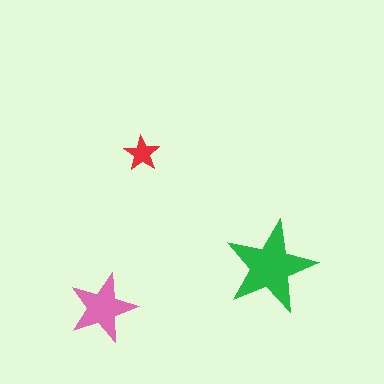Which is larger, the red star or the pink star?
The pink one.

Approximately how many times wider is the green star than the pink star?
About 1.5 times wider.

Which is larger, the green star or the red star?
The green one.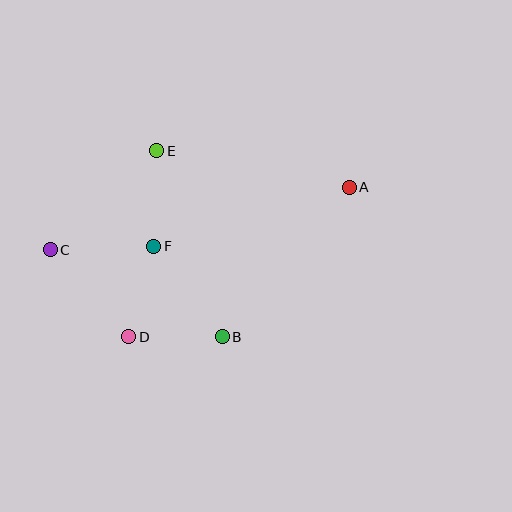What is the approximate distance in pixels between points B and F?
The distance between B and F is approximately 114 pixels.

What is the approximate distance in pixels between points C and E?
The distance between C and E is approximately 146 pixels.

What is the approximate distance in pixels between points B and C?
The distance between B and C is approximately 193 pixels.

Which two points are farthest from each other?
Points A and C are farthest from each other.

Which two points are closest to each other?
Points D and F are closest to each other.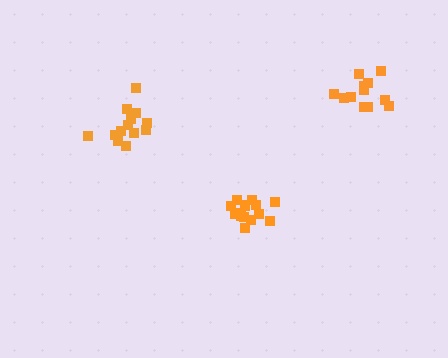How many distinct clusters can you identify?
There are 3 distinct clusters.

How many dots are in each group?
Group 1: 14 dots, Group 2: 13 dots, Group 3: 12 dots (39 total).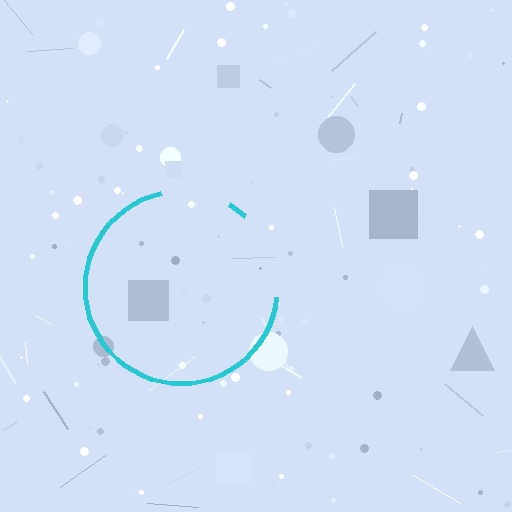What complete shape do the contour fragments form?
The contour fragments form a circle.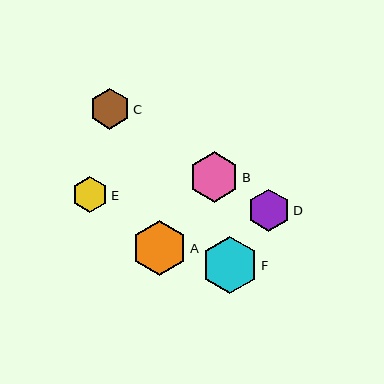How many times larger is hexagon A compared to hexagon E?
Hexagon A is approximately 1.5 times the size of hexagon E.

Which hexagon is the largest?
Hexagon F is the largest with a size of approximately 57 pixels.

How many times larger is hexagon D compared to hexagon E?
Hexagon D is approximately 1.2 times the size of hexagon E.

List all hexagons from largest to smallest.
From largest to smallest: F, A, B, D, C, E.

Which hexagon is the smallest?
Hexagon E is the smallest with a size of approximately 36 pixels.